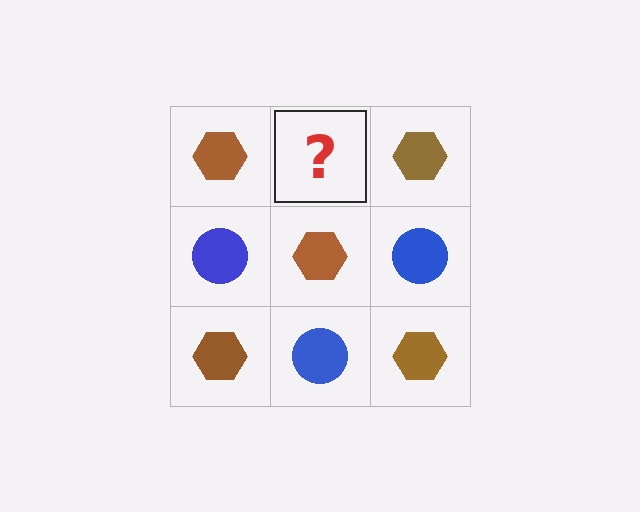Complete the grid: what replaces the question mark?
The question mark should be replaced with a blue circle.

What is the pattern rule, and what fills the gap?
The rule is that it alternates brown hexagon and blue circle in a checkerboard pattern. The gap should be filled with a blue circle.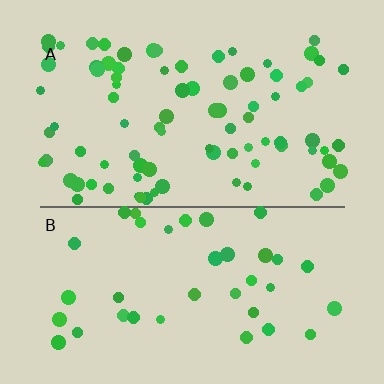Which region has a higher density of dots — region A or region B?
A (the top).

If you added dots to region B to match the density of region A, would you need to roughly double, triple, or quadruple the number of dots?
Approximately double.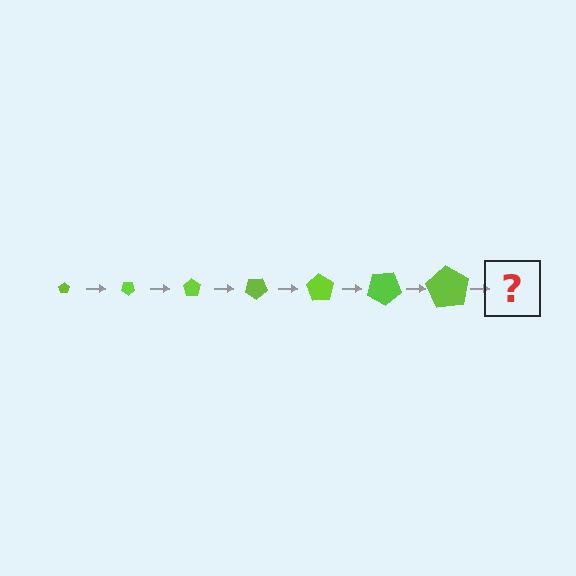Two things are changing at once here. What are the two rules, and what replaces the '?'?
The two rules are that the pentagon grows larger each step and it rotates 35 degrees each step. The '?' should be a pentagon, larger than the previous one and rotated 245 degrees from the start.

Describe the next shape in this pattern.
It should be a pentagon, larger than the previous one and rotated 245 degrees from the start.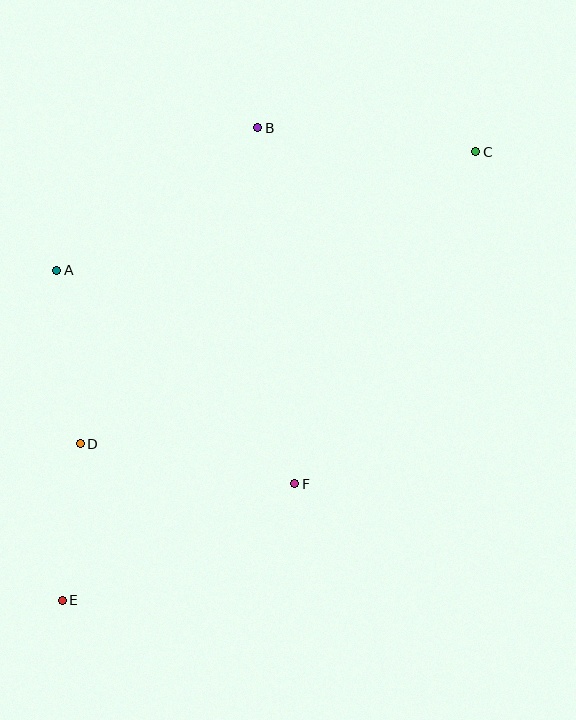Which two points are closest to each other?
Points D and E are closest to each other.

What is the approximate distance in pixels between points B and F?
The distance between B and F is approximately 358 pixels.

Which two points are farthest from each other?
Points C and E are farthest from each other.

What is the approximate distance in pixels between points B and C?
The distance between B and C is approximately 219 pixels.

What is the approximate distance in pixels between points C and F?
The distance between C and F is approximately 378 pixels.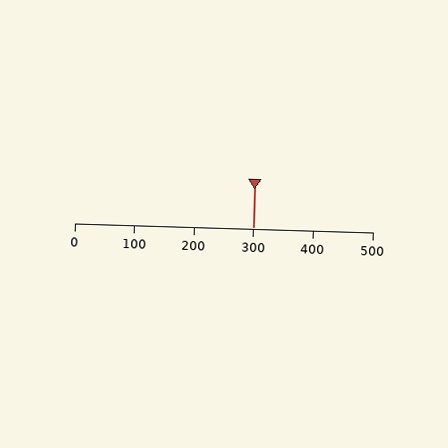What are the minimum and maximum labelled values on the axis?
The axis runs from 0 to 500.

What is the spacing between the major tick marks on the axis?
The major ticks are spaced 100 apart.